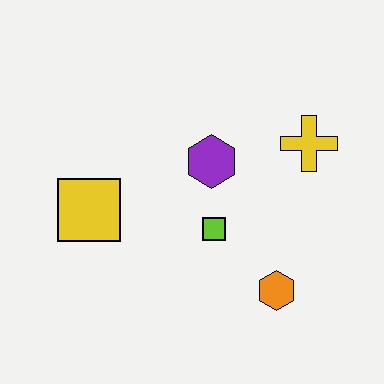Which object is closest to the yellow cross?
The purple hexagon is closest to the yellow cross.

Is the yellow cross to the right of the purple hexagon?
Yes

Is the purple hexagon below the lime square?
No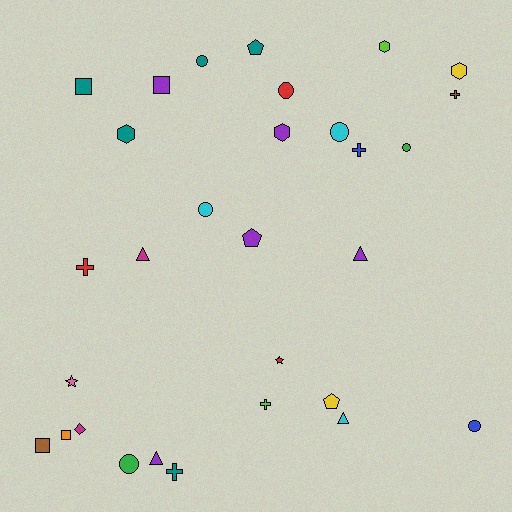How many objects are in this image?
There are 30 objects.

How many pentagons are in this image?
There are 3 pentagons.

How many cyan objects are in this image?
There are 3 cyan objects.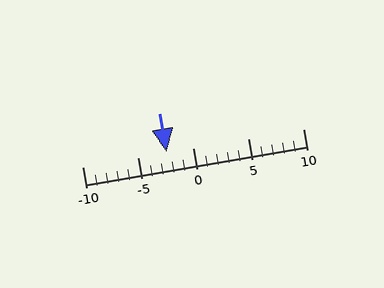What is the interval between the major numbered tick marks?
The major tick marks are spaced 5 units apart.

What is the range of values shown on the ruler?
The ruler shows values from -10 to 10.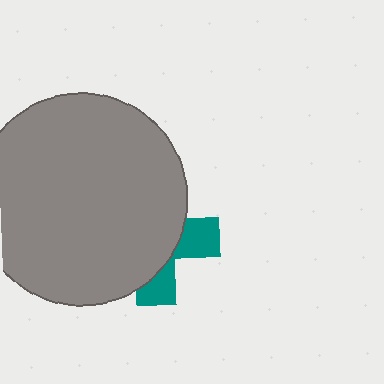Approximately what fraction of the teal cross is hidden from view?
Roughly 69% of the teal cross is hidden behind the gray circle.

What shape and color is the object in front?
The object in front is a gray circle.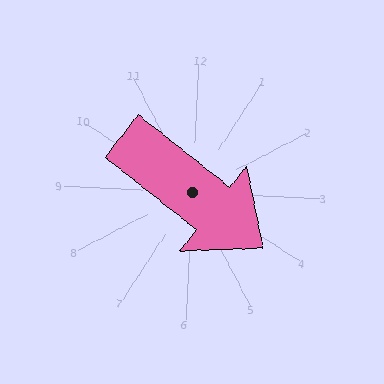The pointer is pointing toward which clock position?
Roughly 4 o'clock.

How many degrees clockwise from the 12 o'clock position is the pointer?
Approximately 125 degrees.